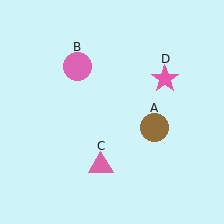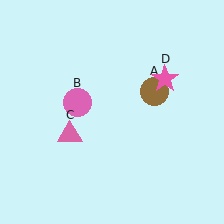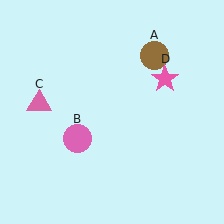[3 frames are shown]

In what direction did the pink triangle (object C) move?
The pink triangle (object C) moved up and to the left.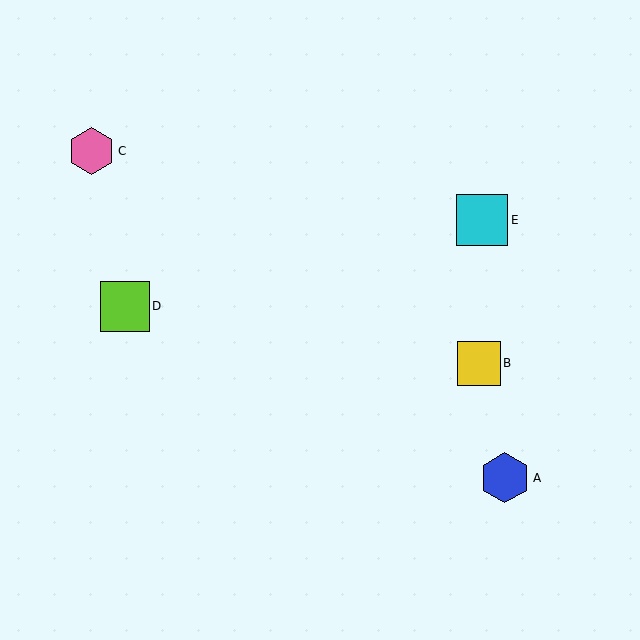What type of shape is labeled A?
Shape A is a blue hexagon.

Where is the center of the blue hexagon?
The center of the blue hexagon is at (505, 478).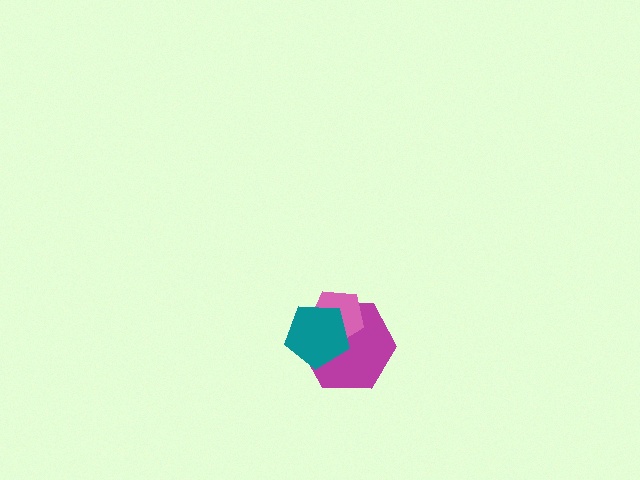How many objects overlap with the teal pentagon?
2 objects overlap with the teal pentagon.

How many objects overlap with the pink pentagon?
2 objects overlap with the pink pentagon.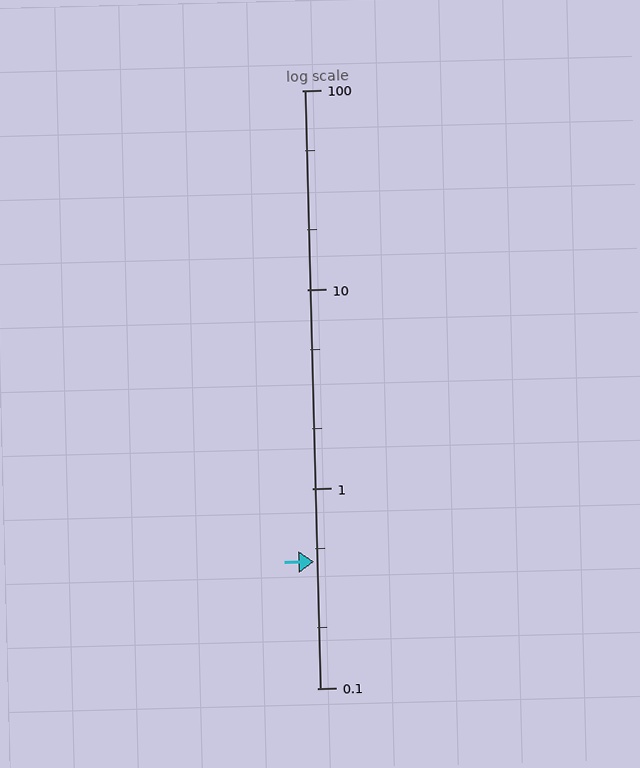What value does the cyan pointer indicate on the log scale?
The pointer indicates approximately 0.43.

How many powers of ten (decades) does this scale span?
The scale spans 3 decades, from 0.1 to 100.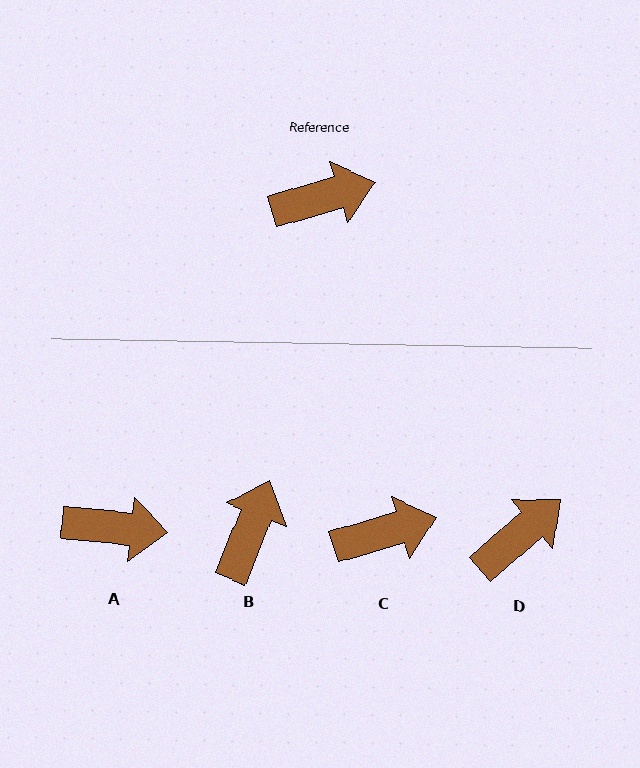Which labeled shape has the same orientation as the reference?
C.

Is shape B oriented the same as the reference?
No, it is off by about 52 degrees.